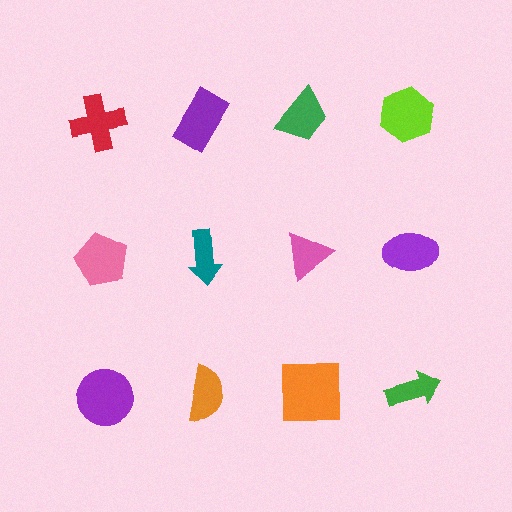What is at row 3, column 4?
A green arrow.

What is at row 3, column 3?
An orange square.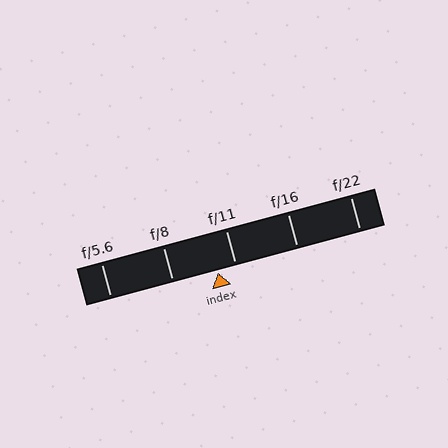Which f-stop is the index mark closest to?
The index mark is closest to f/11.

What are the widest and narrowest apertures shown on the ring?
The widest aperture shown is f/5.6 and the narrowest is f/22.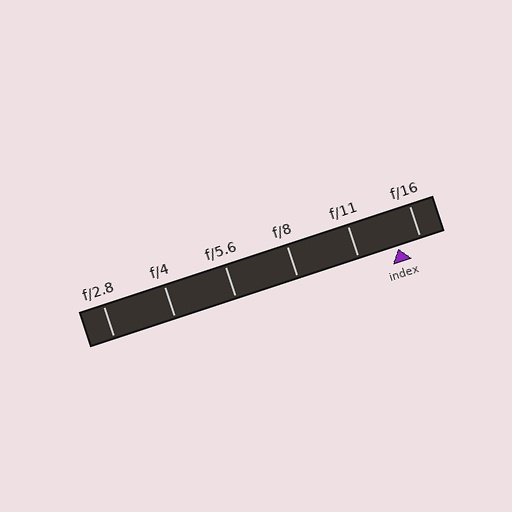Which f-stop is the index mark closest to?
The index mark is closest to f/16.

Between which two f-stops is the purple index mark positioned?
The index mark is between f/11 and f/16.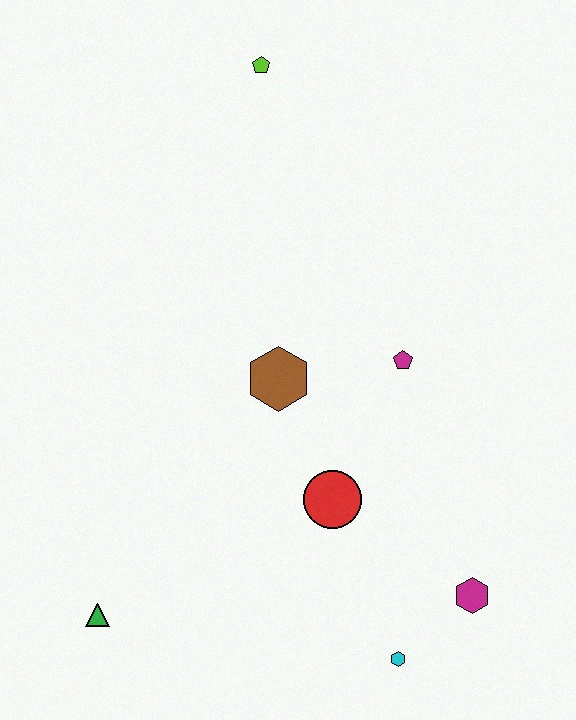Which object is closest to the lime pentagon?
The brown hexagon is closest to the lime pentagon.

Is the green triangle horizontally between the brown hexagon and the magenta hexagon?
No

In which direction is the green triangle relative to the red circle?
The green triangle is to the left of the red circle.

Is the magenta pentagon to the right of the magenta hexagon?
No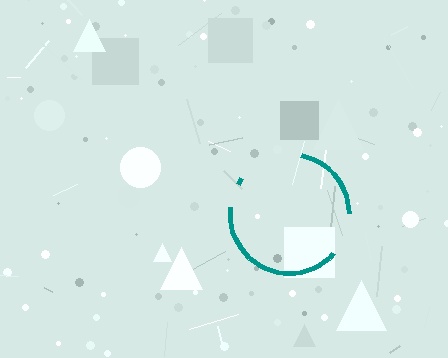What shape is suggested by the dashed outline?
The dashed outline suggests a circle.